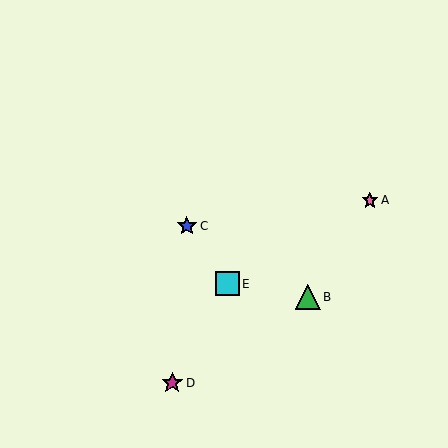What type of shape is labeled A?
Shape A is a pink star.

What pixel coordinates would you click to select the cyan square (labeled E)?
Click at (227, 284) to select the cyan square E.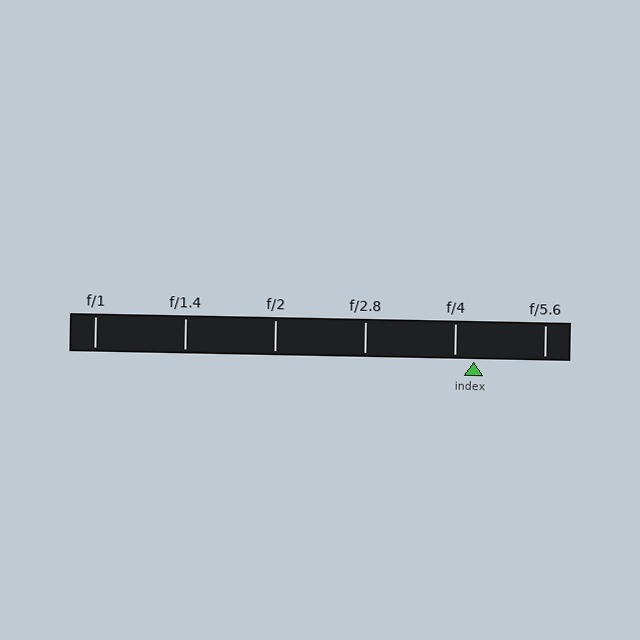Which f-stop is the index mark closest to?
The index mark is closest to f/4.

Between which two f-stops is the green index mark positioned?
The index mark is between f/4 and f/5.6.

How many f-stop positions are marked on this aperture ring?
There are 6 f-stop positions marked.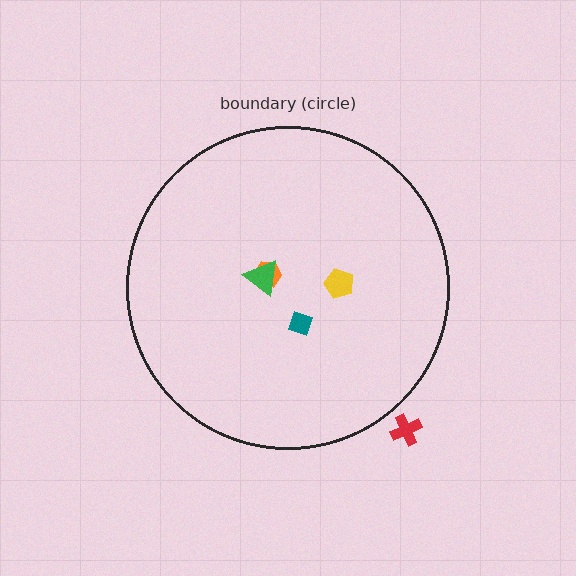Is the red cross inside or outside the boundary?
Outside.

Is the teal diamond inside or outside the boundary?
Inside.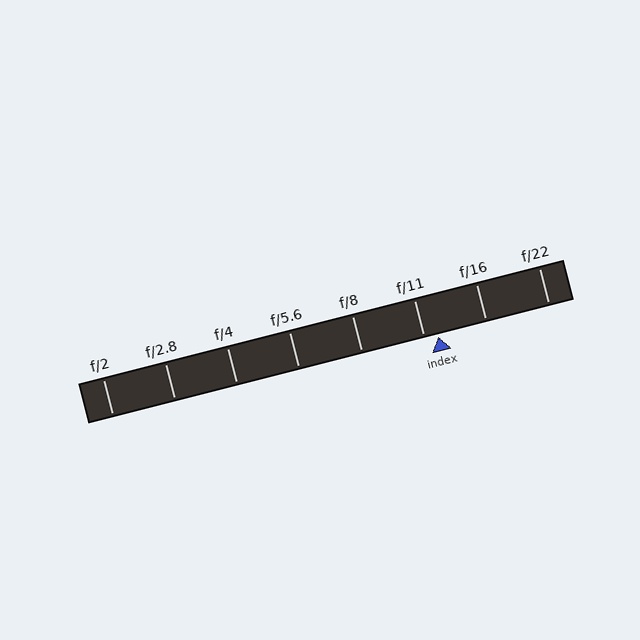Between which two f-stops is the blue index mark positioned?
The index mark is between f/11 and f/16.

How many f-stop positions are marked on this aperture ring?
There are 8 f-stop positions marked.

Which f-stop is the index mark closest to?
The index mark is closest to f/11.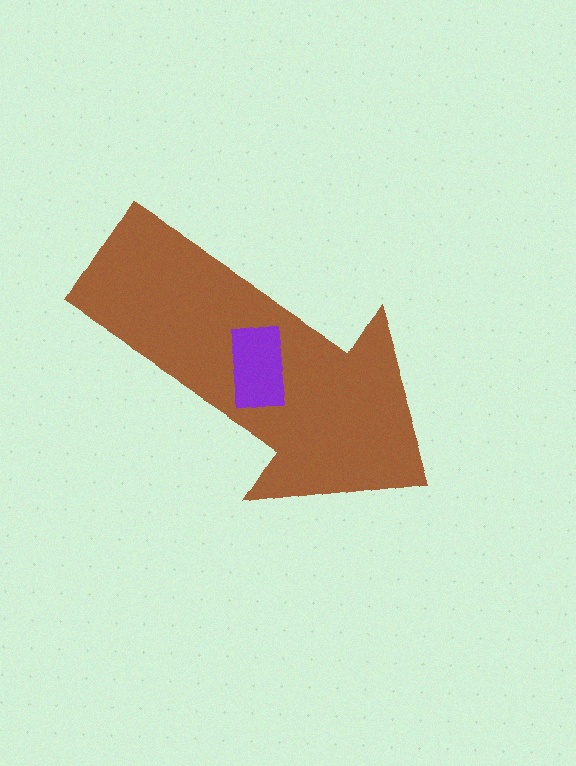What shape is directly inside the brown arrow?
The purple rectangle.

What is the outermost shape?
The brown arrow.